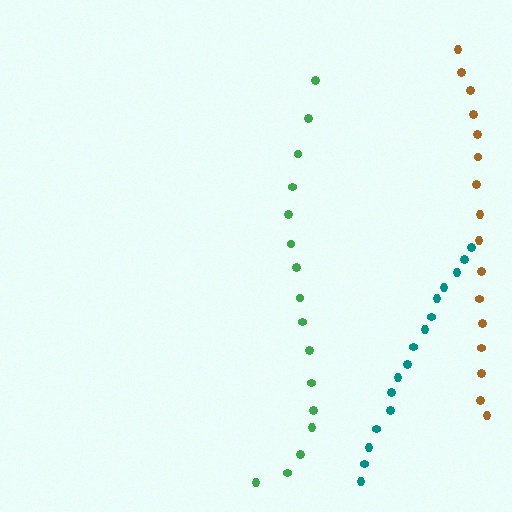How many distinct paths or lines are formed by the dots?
There are 3 distinct paths.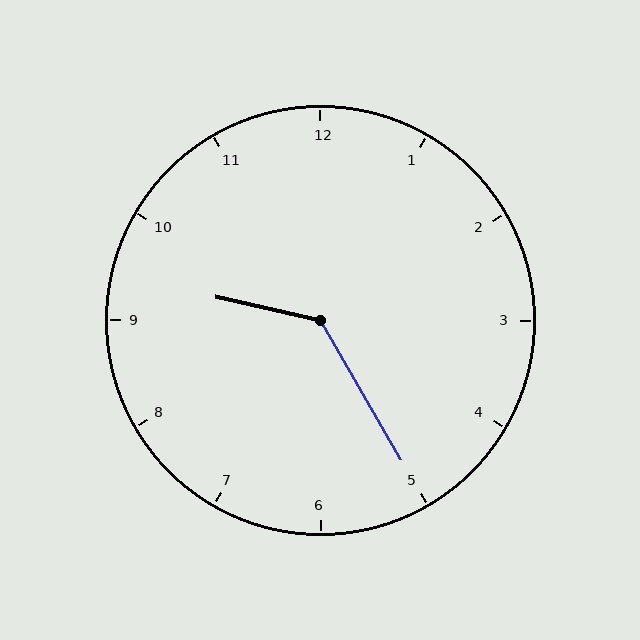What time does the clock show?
9:25.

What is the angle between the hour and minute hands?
Approximately 132 degrees.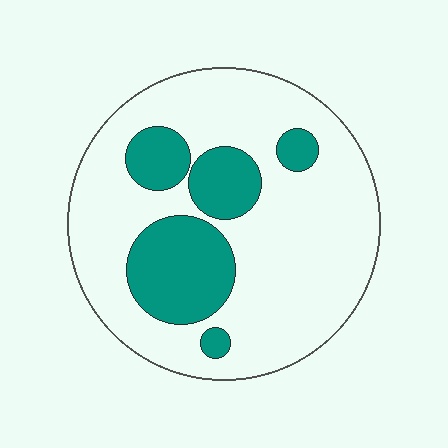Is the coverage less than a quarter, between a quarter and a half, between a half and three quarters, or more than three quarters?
Between a quarter and a half.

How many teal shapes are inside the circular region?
5.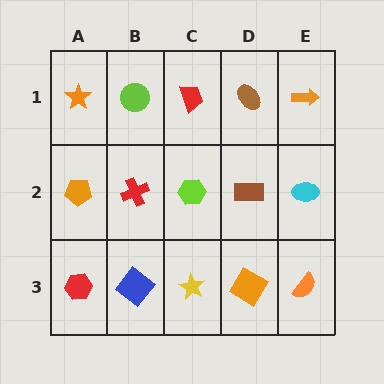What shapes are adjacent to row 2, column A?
An orange star (row 1, column A), a red hexagon (row 3, column A), a red cross (row 2, column B).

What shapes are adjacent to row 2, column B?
A lime circle (row 1, column B), a blue diamond (row 3, column B), an orange pentagon (row 2, column A), a lime hexagon (row 2, column C).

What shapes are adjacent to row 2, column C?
A red trapezoid (row 1, column C), a yellow star (row 3, column C), a red cross (row 2, column B), a brown rectangle (row 2, column D).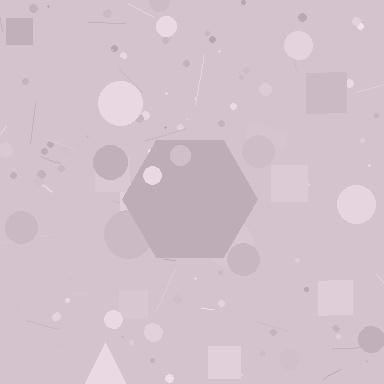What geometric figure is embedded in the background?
A hexagon is embedded in the background.